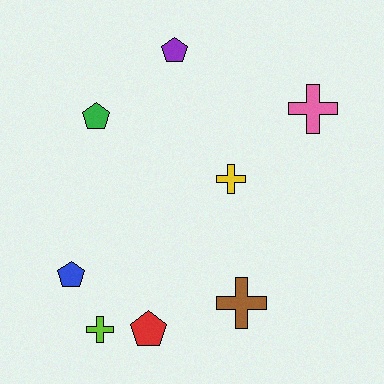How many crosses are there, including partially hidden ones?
There are 4 crosses.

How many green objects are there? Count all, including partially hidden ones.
There is 1 green object.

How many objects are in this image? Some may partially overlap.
There are 8 objects.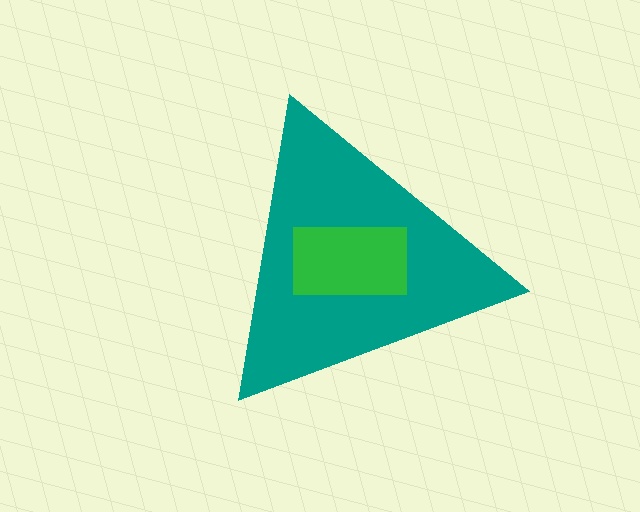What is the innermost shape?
The green rectangle.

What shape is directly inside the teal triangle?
The green rectangle.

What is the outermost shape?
The teal triangle.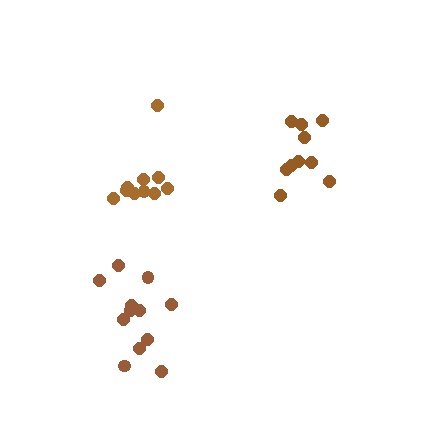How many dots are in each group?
Group 1: 13 dots, Group 2: 10 dots, Group 3: 10 dots (33 total).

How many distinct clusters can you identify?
There are 3 distinct clusters.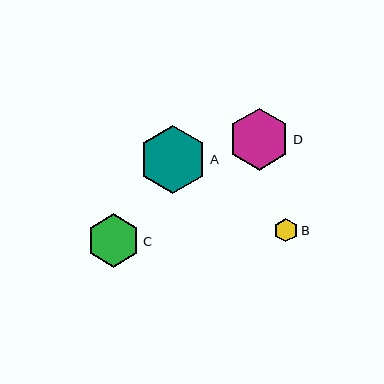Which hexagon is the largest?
Hexagon A is the largest with a size of approximately 68 pixels.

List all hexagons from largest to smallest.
From largest to smallest: A, D, C, B.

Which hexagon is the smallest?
Hexagon B is the smallest with a size of approximately 24 pixels.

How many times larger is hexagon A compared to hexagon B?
Hexagon A is approximately 2.9 times the size of hexagon B.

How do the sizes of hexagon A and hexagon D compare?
Hexagon A and hexagon D are approximately the same size.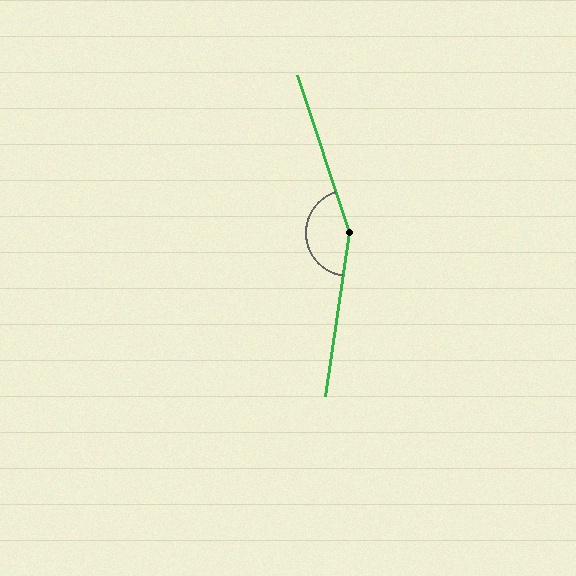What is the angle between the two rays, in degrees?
Approximately 153 degrees.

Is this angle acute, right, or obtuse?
It is obtuse.